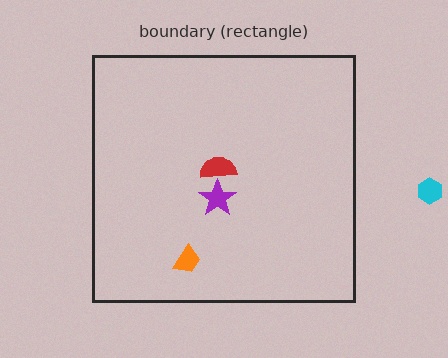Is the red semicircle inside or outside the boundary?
Inside.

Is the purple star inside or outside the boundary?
Inside.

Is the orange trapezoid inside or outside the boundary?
Inside.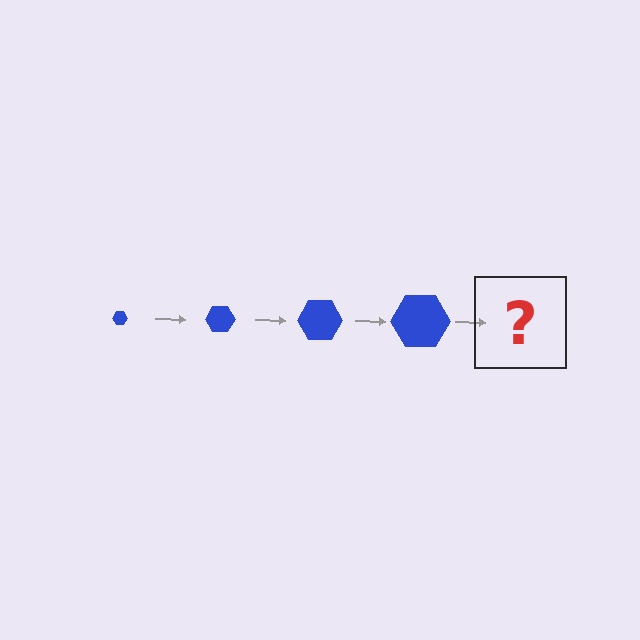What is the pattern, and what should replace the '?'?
The pattern is that the hexagon gets progressively larger each step. The '?' should be a blue hexagon, larger than the previous one.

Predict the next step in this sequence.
The next step is a blue hexagon, larger than the previous one.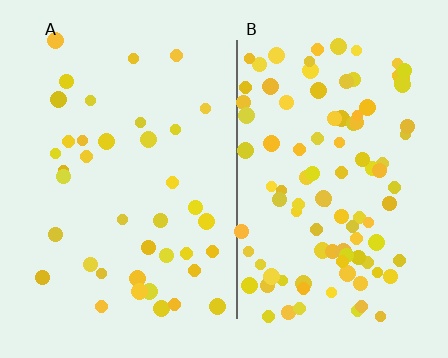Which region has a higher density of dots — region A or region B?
B (the right).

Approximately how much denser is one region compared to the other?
Approximately 2.6× — region B over region A.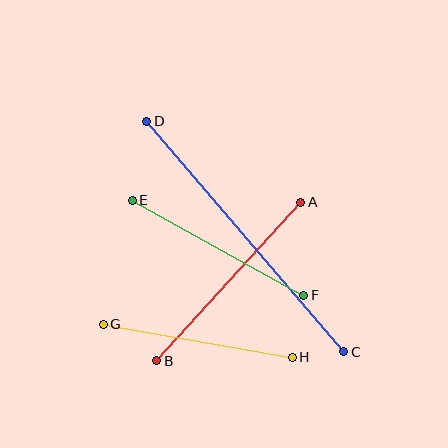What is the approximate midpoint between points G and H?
The midpoint is at approximately (198, 341) pixels.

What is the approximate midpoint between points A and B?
The midpoint is at approximately (229, 282) pixels.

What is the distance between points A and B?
The distance is approximately 214 pixels.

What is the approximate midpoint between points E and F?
The midpoint is at approximately (218, 248) pixels.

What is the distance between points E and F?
The distance is approximately 196 pixels.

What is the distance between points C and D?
The distance is approximately 303 pixels.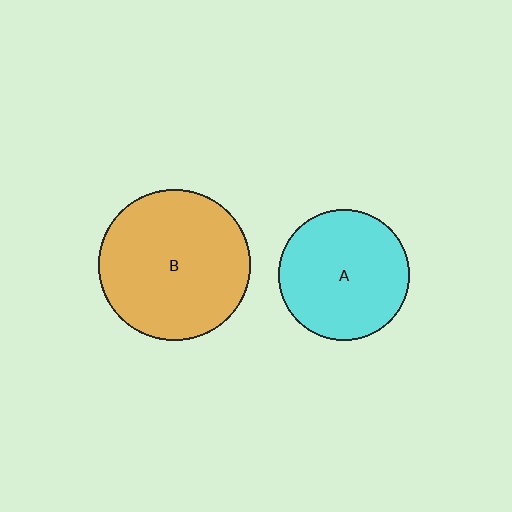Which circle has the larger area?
Circle B (orange).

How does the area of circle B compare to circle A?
Approximately 1.3 times.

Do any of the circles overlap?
No, none of the circles overlap.